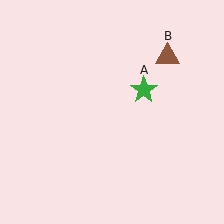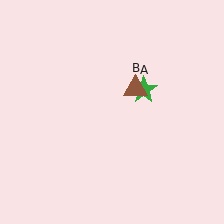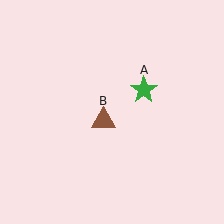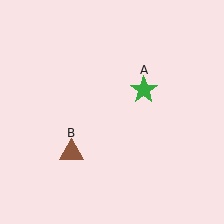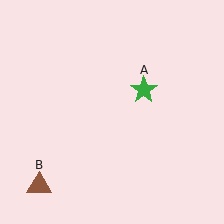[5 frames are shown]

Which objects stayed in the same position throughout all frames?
Green star (object A) remained stationary.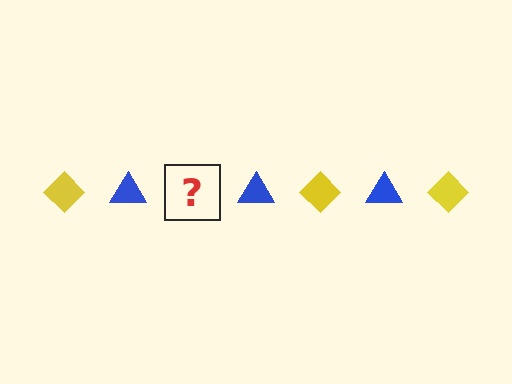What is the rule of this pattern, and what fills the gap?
The rule is that the pattern alternates between yellow diamond and blue triangle. The gap should be filled with a yellow diamond.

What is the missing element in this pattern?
The missing element is a yellow diamond.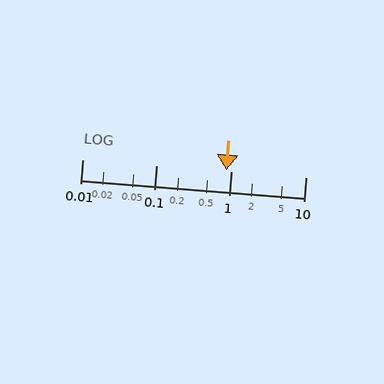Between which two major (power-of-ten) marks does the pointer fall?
The pointer is between 0.1 and 1.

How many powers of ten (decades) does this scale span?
The scale spans 3 decades, from 0.01 to 10.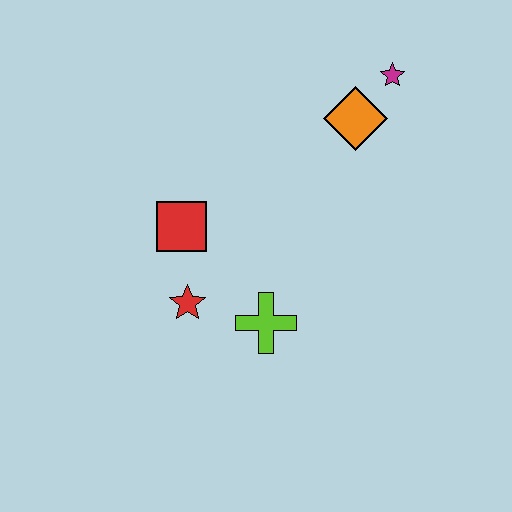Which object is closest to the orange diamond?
The magenta star is closest to the orange diamond.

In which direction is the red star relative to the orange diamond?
The red star is below the orange diamond.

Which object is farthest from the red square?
The magenta star is farthest from the red square.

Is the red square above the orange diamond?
No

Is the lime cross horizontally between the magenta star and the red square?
Yes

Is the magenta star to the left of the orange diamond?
No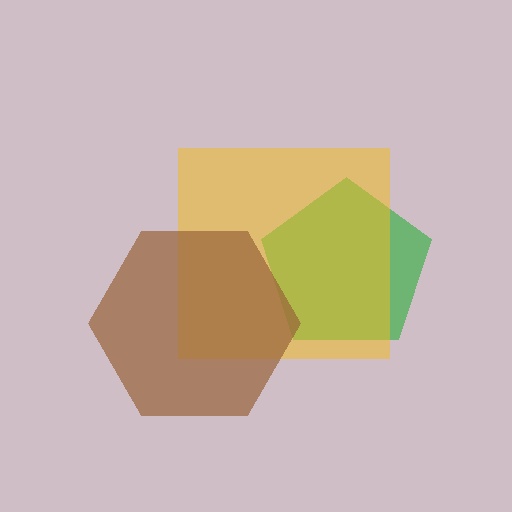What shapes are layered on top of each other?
The layered shapes are: a green pentagon, a yellow square, a brown hexagon.